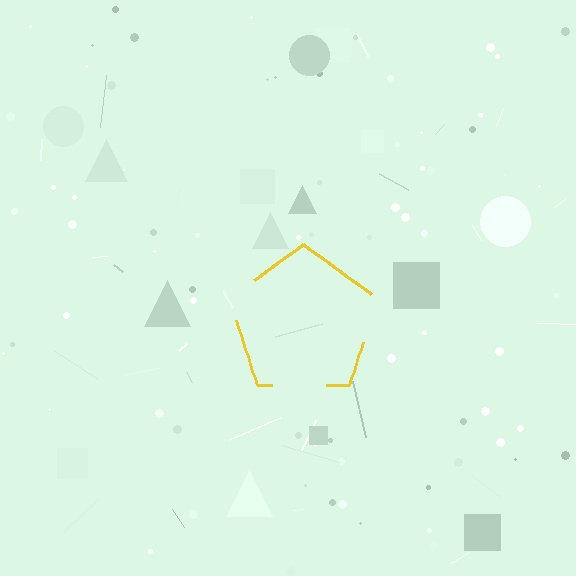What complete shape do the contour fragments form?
The contour fragments form a pentagon.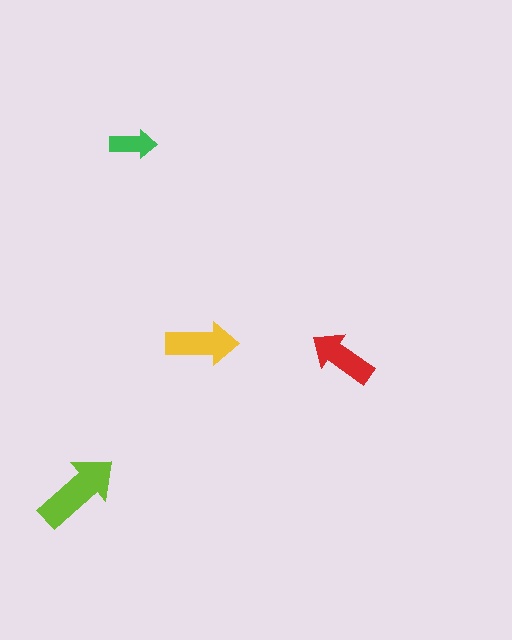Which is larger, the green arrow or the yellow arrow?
The yellow one.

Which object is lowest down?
The lime arrow is bottommost.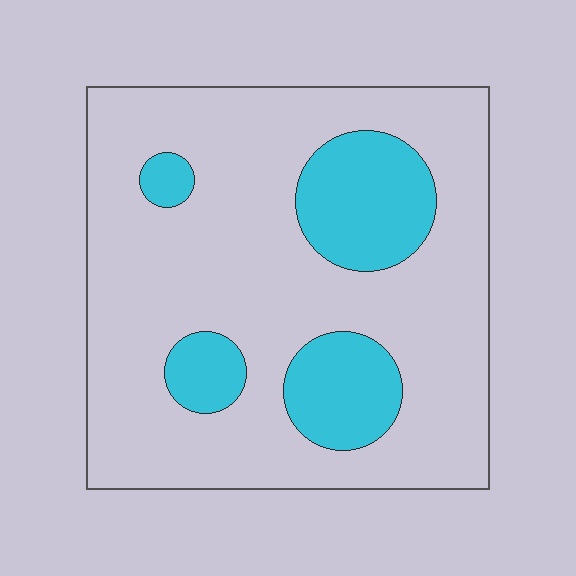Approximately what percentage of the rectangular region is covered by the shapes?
Approximately 20%.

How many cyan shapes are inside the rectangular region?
4.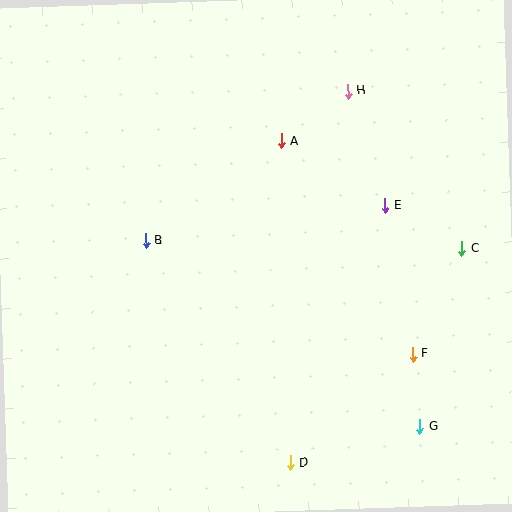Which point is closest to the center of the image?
Point B at (146, 240) is closest to the center.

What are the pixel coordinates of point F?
Point F is at (413, 354).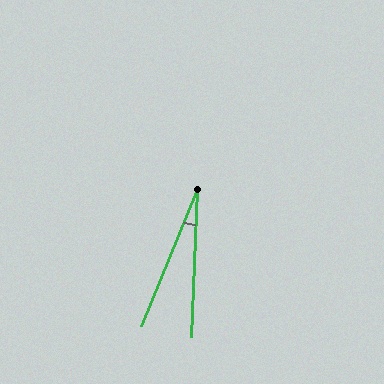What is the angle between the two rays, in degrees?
Approximately 20 degrees.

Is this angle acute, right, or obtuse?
It is acute.